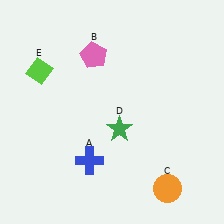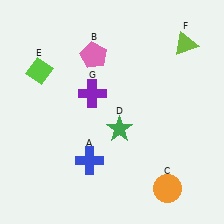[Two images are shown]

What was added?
A lime triangle (F), a purple cross (G) were added in Image 2.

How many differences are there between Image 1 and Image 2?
There are 2 differences between the two images.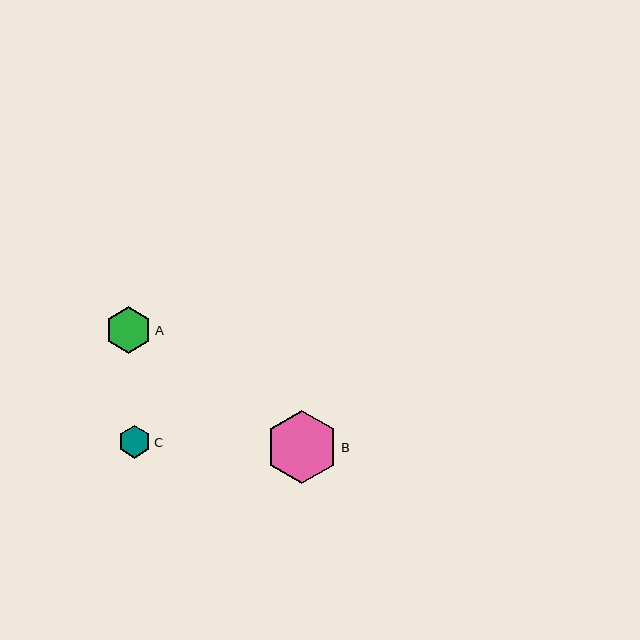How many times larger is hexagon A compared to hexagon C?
Hexagon A is approximately 1.4 times the size of hexagon C.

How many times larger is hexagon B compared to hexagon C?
Hexagon B is approximately 2.2 times the size of hexagon C.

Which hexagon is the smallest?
Hexagon C is the smallest with a size of approximately 33 pixels.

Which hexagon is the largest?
Hexagon B is the largest with a size of approximately 73 pixels.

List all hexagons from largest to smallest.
From largest to smallest: B, A, C.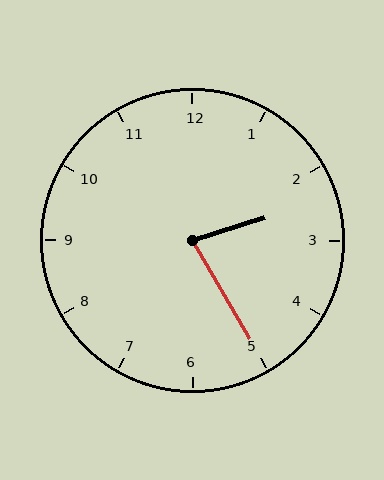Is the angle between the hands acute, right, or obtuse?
It is acute.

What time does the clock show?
2:25.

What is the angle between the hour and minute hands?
Approximately 78 degrees.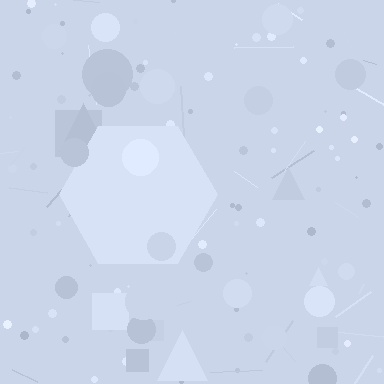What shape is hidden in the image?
A hexagon is hidden in the image.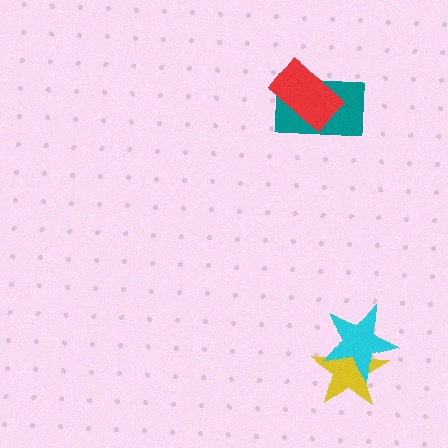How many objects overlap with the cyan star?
1 object overlaps with the cyan star.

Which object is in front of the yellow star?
The cyan star is in front of the yellow star.